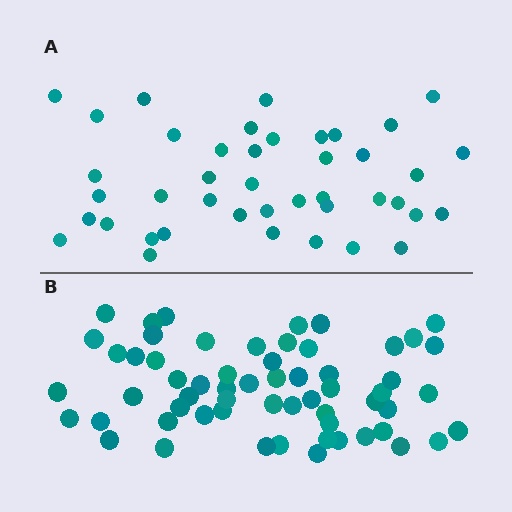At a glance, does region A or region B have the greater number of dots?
Region B (the bottom region) has more dots.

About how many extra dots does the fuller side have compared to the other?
Region B has approximately 20 more dots than region A.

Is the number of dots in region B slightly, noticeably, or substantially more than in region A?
Region B has noticeably more, but not dramatically so. The ratio is roughly 1.4 to 1.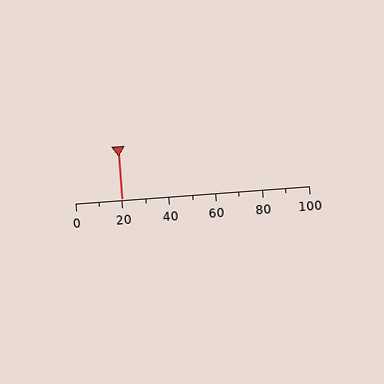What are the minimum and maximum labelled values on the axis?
The axis runs from 0 to 100.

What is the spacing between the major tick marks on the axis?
The major ticks are spaced 20 apart.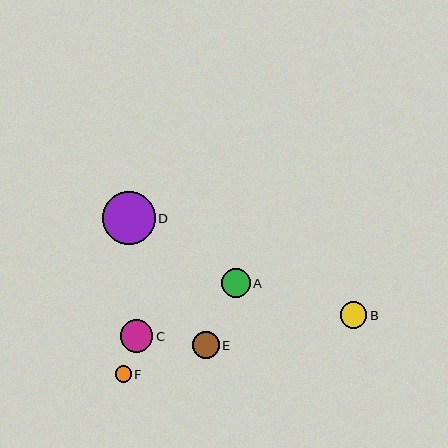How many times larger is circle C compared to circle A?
Circle C is approximately 1.1 times the size of circle A.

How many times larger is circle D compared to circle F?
Circle D is approximately 3.2 times the size of circle F.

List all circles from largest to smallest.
From largest to smallest: D, C, A, E, B, F.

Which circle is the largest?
Circle D is the largest with a size of approximately 53 pixels.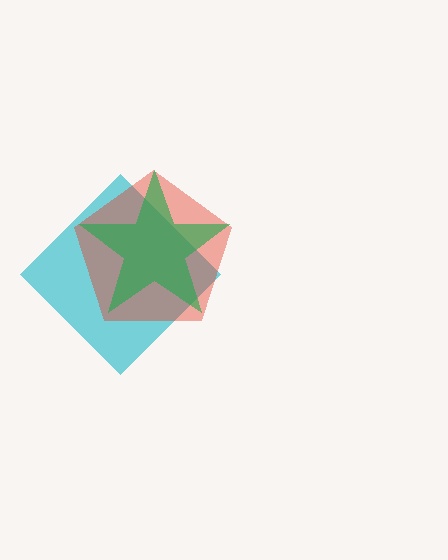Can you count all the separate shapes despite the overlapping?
Yes, there are 3 separate shapes.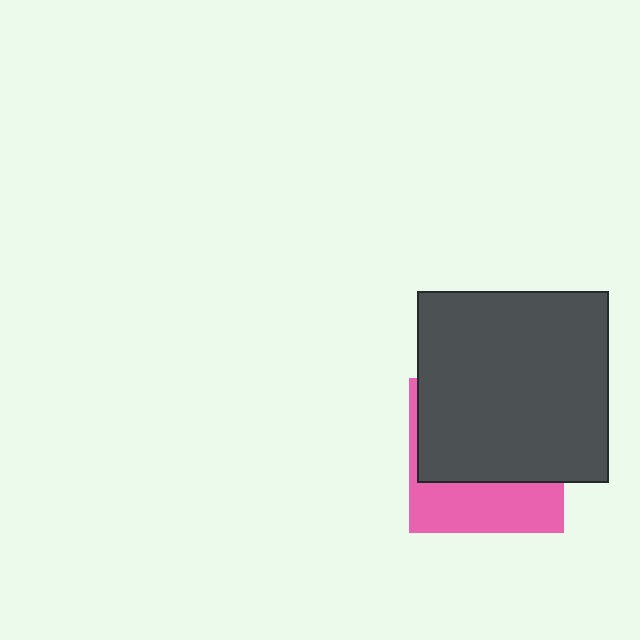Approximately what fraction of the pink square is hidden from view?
Roughly 64% of the pink square is hidden behind the dark gray square.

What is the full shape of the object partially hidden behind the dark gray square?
The partially hidden object is a pink square.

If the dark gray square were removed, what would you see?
You would see the complete pink square.